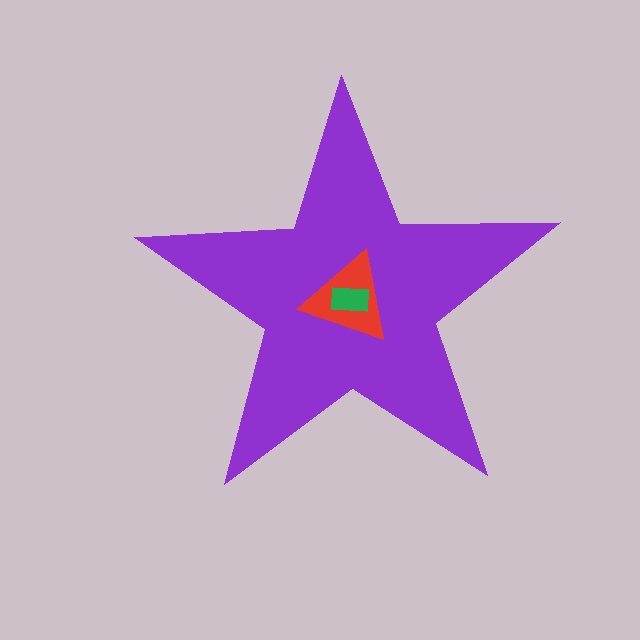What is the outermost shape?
The purple star.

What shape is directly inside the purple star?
The red triangle.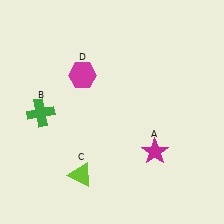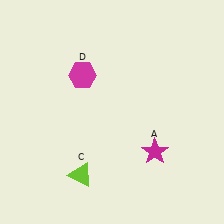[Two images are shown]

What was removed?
The green cross (B) was removed in Image 2.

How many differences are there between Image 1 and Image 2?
There is 1 difference between the two images.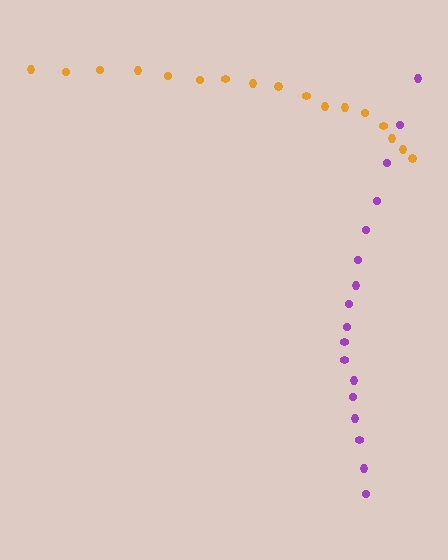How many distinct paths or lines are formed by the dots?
There are 2 distinct paths.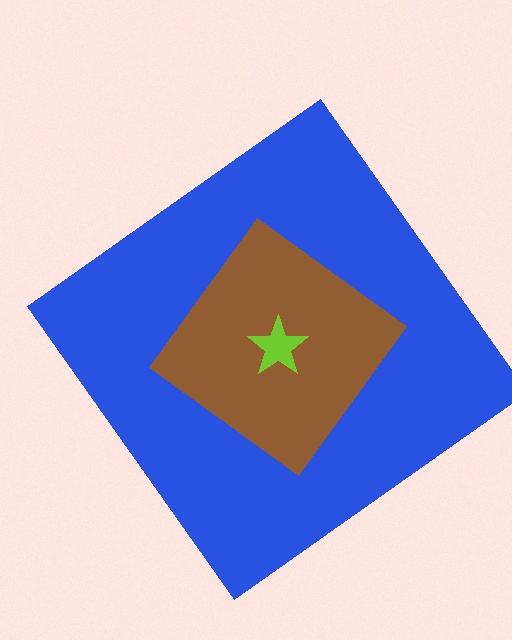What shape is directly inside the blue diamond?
The brown diamond.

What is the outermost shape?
The blue diamond.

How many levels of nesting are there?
3.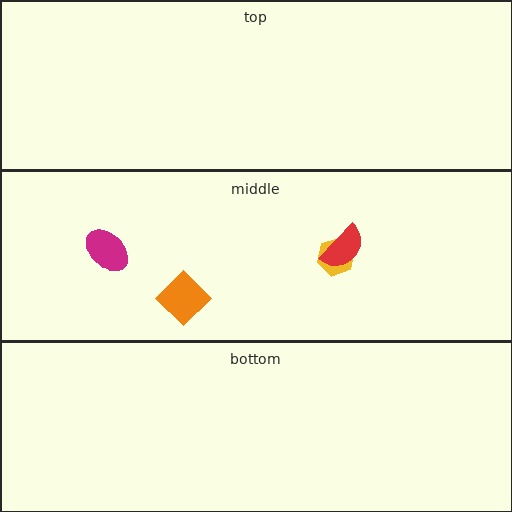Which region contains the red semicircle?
The middle region.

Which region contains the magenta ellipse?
The middle region.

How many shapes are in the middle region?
4.